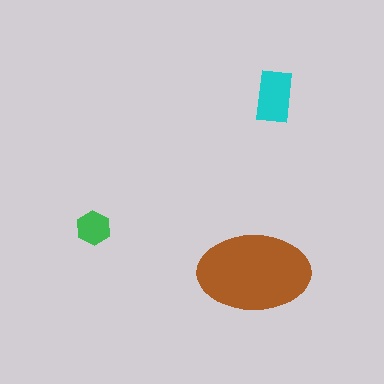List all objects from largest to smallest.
The brown ellipse, the cyan rectangle, the green hexagon.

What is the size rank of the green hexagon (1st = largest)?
3rd.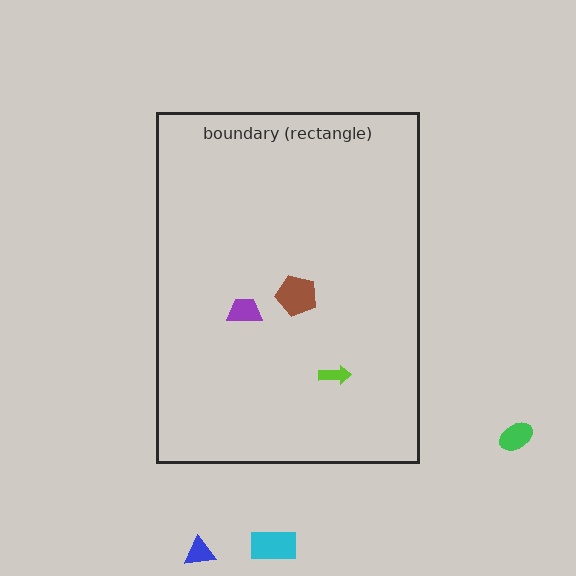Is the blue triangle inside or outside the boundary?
Outside.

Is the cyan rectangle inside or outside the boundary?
Outside.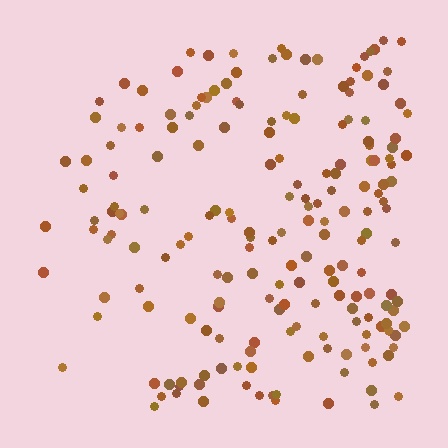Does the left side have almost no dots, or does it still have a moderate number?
Still a moderate number, just noticeably fewer than the right.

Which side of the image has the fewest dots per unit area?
The left.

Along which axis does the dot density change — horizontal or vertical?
Horizontal.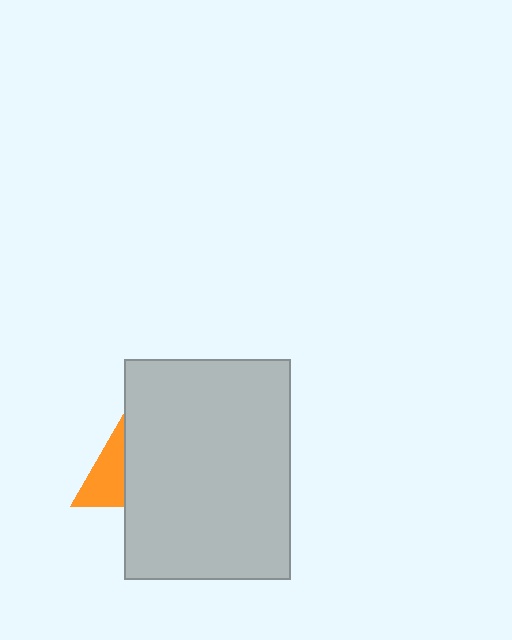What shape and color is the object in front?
The object in front is a light gray rectangle.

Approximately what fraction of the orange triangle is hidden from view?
Roughly 50% of the orange triangle is hidden behind the light gray rectangle.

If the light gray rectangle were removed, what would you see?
You would see the complete orange triangle.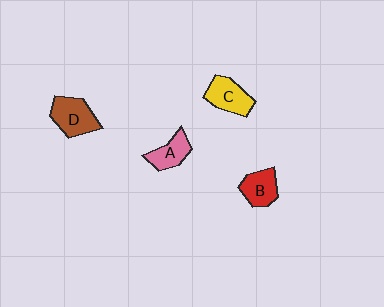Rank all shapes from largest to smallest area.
From largest to smallest: D (brown), C (yellow), B (red), A (pink).